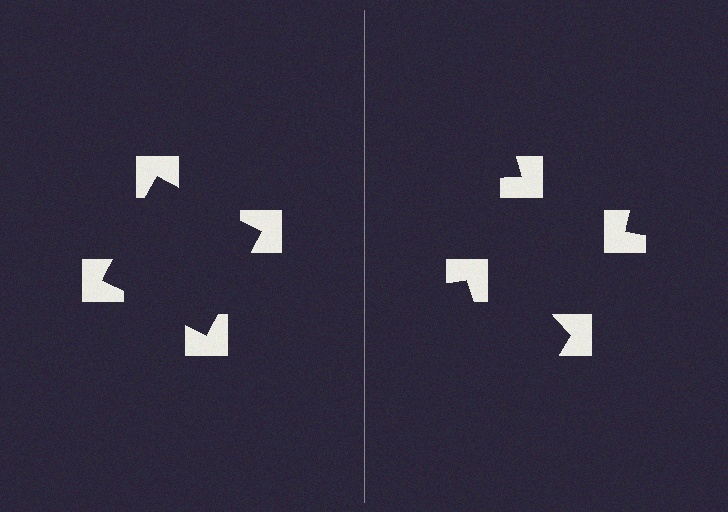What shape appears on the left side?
An illusory square.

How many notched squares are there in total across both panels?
8 — 4 on each side.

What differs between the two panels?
The notched squares are positioned identically on both sides; only the wedge orientations differ. On the left they align to a square; on the right they are misaligned.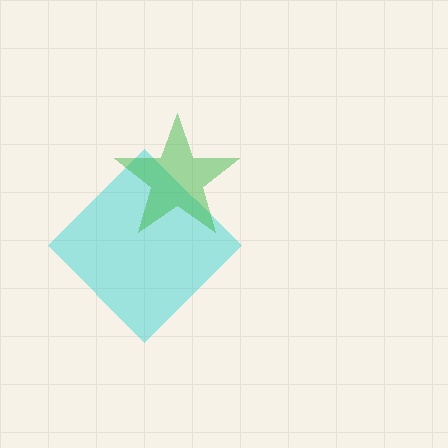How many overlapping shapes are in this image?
There are 2 overlapping shapes in the image.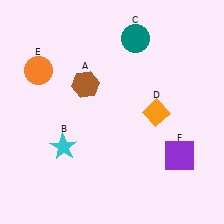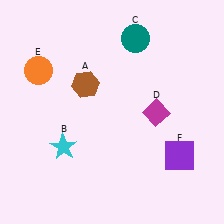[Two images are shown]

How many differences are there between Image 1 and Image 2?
There is 1 difference between the two images.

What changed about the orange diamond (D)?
In Image 1, D is orange. In Image 2, it changed to magenta.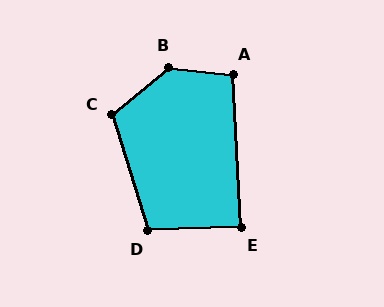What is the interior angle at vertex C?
Approximately 113 degrees (obtuse).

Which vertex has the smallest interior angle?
E, at approximately 89 degrees.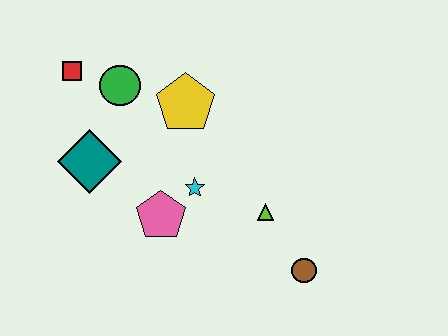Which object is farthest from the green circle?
The brown circle is farthest from the green circle.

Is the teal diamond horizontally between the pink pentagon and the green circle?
No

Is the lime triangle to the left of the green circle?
No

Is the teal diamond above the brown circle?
Yes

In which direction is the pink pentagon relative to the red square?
The pink pentagon is below the red square.